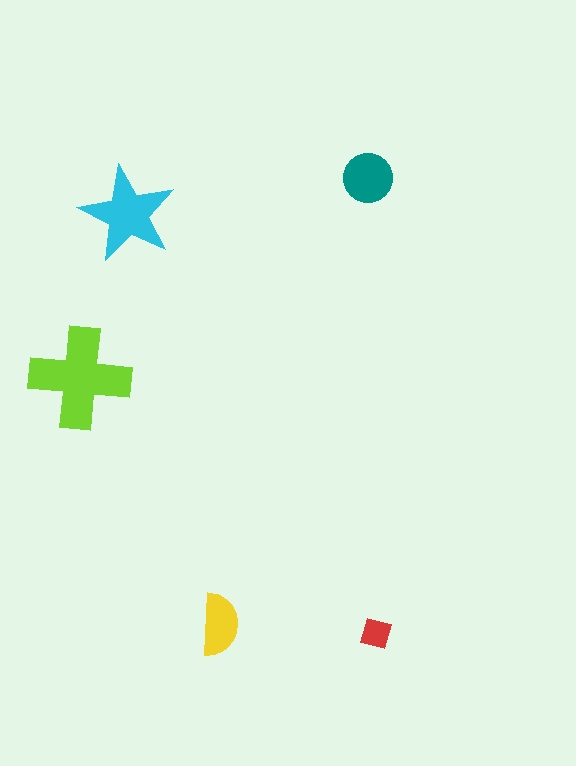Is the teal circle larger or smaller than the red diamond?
Larger.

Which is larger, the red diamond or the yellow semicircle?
The yellow semicircle.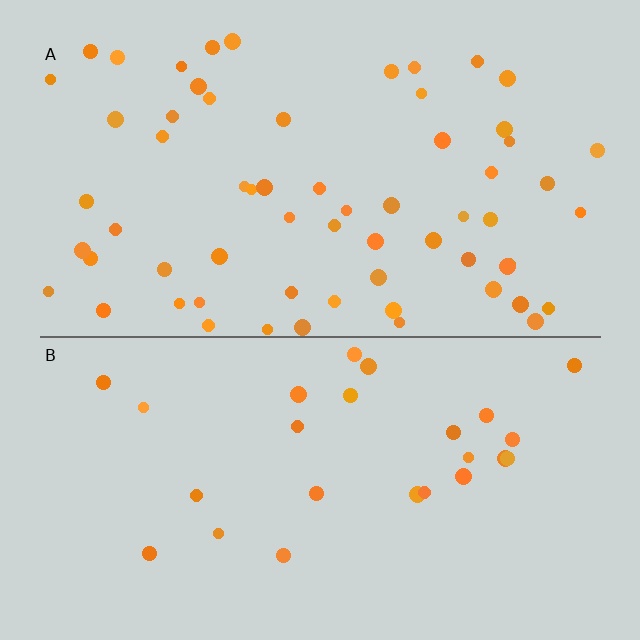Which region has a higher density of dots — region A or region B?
A (the top).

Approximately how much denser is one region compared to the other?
Approximately 2.5× — region A over region B.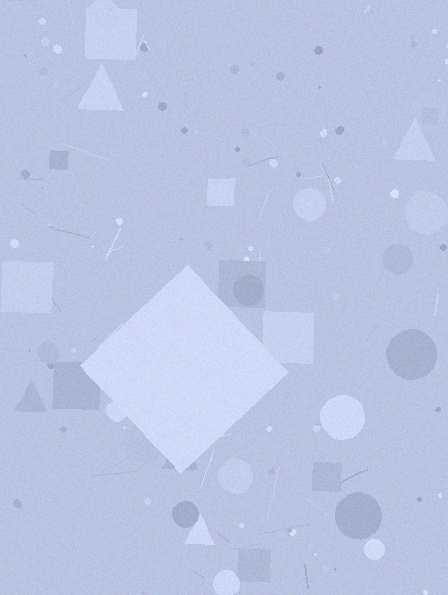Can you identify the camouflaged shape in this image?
The camouflaged shape is a diamond.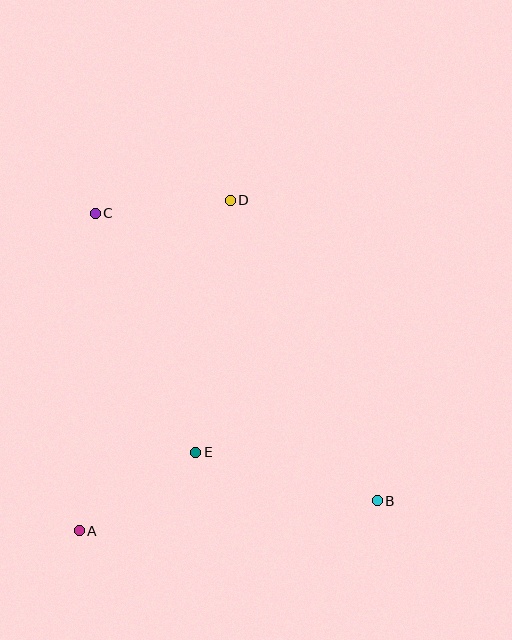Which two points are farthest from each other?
Points B and C are farthest from each other.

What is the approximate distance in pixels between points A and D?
The distance between A and D is approximately 364 pixels.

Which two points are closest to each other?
Points C and D are closest to each other.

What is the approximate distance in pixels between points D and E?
The distance between D and E is approximately 255 pixels.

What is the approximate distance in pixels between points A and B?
The distance between A and B is approximately 300 pixels.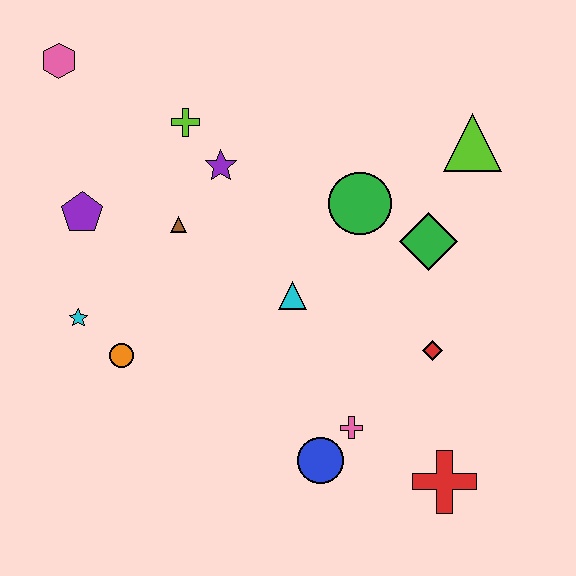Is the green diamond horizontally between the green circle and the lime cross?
No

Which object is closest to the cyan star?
The orange circle is closest to the cyan star.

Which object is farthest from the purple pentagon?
The red cross is farthest from the purple pentagon.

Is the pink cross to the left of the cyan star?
No